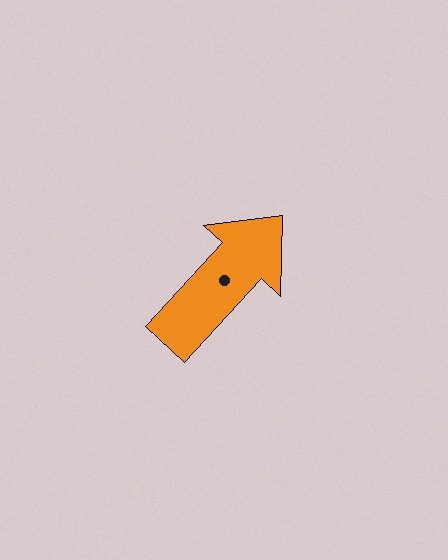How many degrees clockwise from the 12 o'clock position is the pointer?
Approximately 42 degrees.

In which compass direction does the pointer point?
Northeast.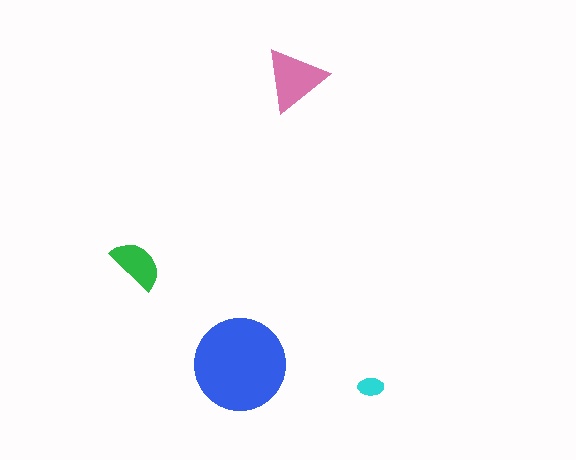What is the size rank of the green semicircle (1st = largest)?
3rd.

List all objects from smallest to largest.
The cyan ellipse, the green semicircle, the pink triangle, the blue circle.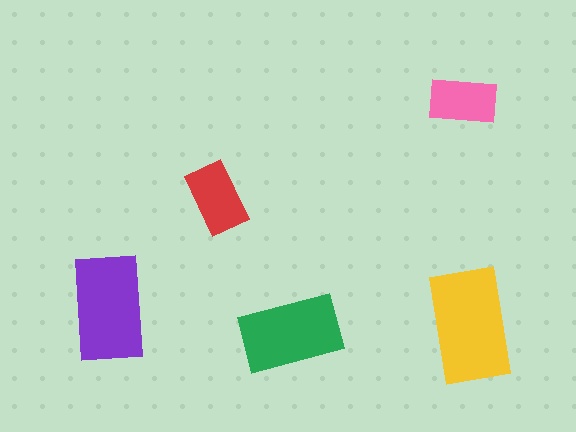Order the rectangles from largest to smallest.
the yellow one, the purple one, the green one, the red one, the pink one.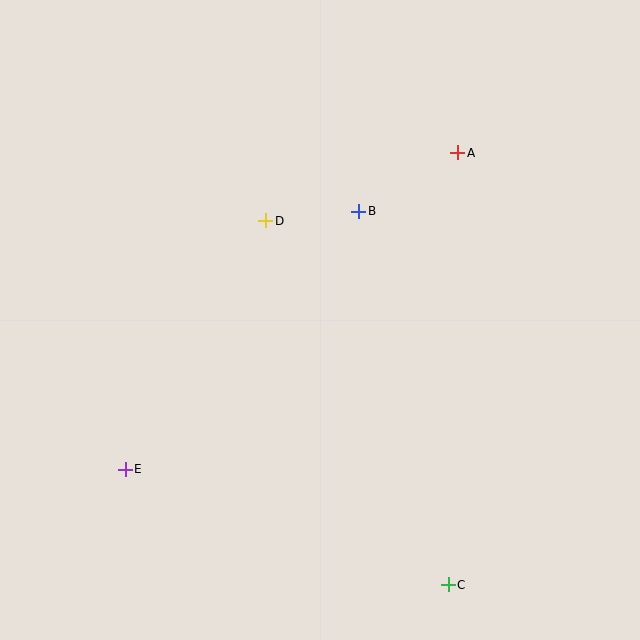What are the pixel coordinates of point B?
Point B is at (359, 211).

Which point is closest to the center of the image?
Point D at (266, 221) is closest to the center.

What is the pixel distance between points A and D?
The distance between A and D is 203 pixels.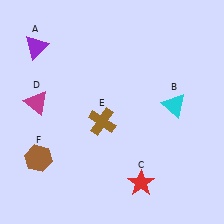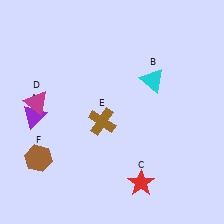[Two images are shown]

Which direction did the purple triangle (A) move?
The purple triangle (A) moved down.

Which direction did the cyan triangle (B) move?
The cyan triangle (B) moved up.